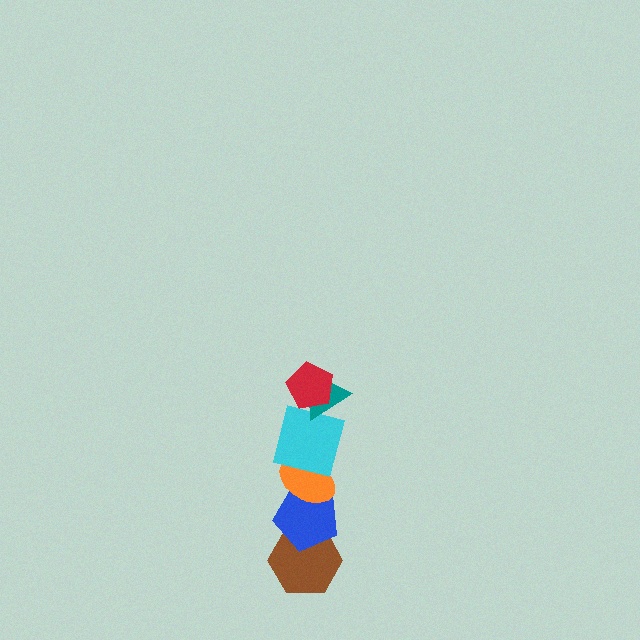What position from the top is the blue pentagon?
The blue pentagon is 5th from the top.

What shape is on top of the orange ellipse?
The cyan square is on top of the orange ellipse.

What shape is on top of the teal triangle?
The red pentagon is on top of the teal triangle.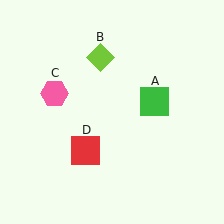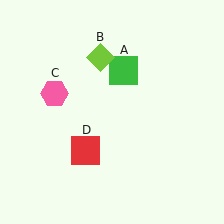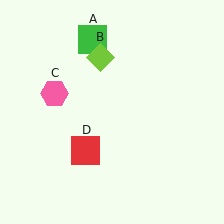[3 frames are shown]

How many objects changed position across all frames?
1 object changed position: green square (object A).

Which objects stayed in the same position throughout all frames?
Lime diamond (object B) and pink hexagon (object C) and red square (object D) remained stationary.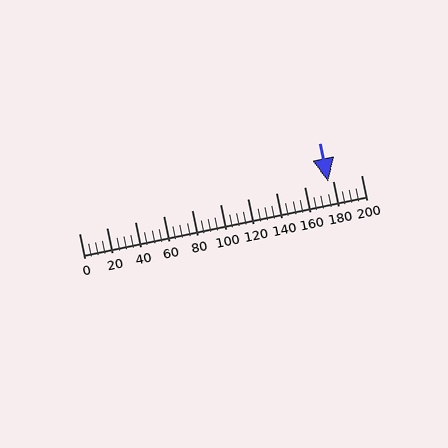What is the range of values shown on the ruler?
The ruler shows values from 0 to 200.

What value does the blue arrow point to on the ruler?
The blue arrow points to approximately 176.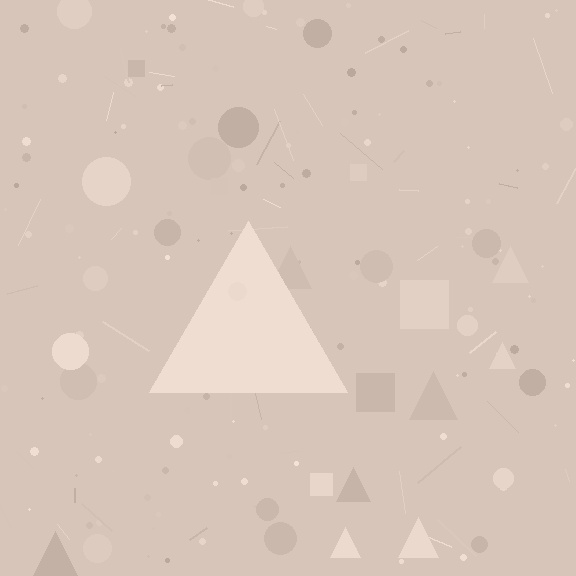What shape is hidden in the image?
A triangle is hidden in the image.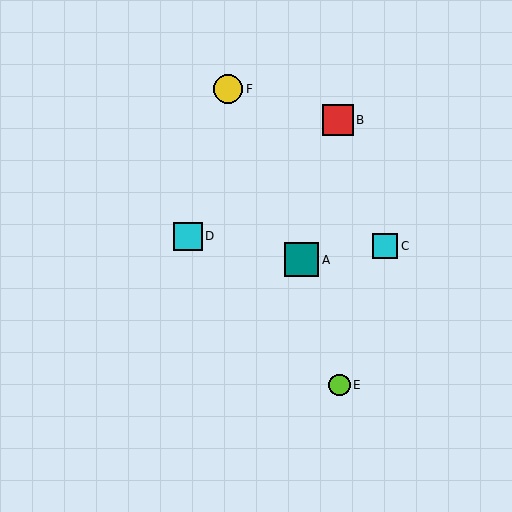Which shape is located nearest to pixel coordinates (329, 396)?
The lime circle (labeled E) at (339, 385) is nearest to that location.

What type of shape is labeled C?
Shape C is a cyan square.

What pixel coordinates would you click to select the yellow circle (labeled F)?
Click at (228, 89) to select the yellow circle F.